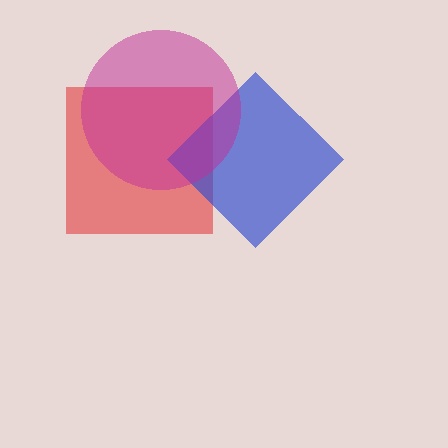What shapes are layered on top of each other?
The layered shapes are: a red square, a blue diamond, a magenta circle.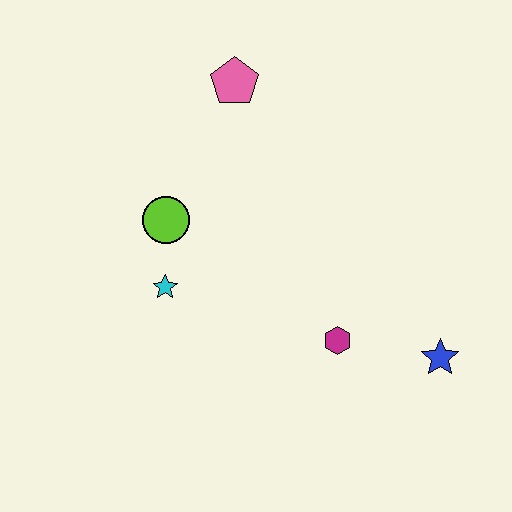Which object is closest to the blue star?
The magenta hexagon is closest to the blue star.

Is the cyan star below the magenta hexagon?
No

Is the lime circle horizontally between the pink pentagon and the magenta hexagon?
No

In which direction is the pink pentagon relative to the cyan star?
The pink pentagon is above the cyan star.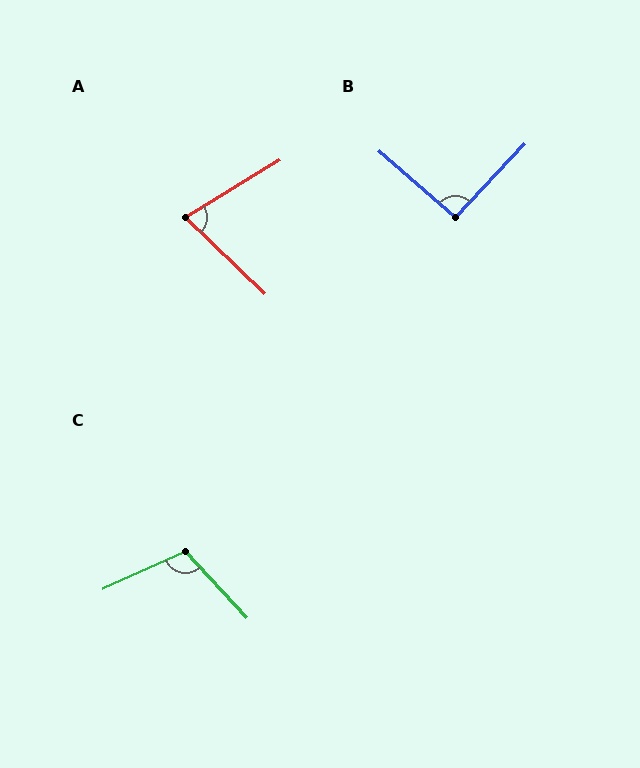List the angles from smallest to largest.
A (76°), B (92°), C (109°).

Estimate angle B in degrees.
Approximately 92 degrees.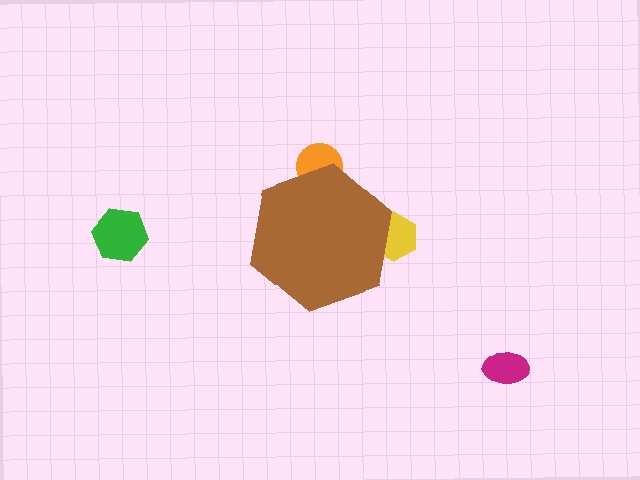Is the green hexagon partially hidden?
No, the green hexagon is fully visible.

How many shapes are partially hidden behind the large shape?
2 shapes are partially hidden.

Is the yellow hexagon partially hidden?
Yes, the yellow hexagon is partially hidden behind the brown hexagon.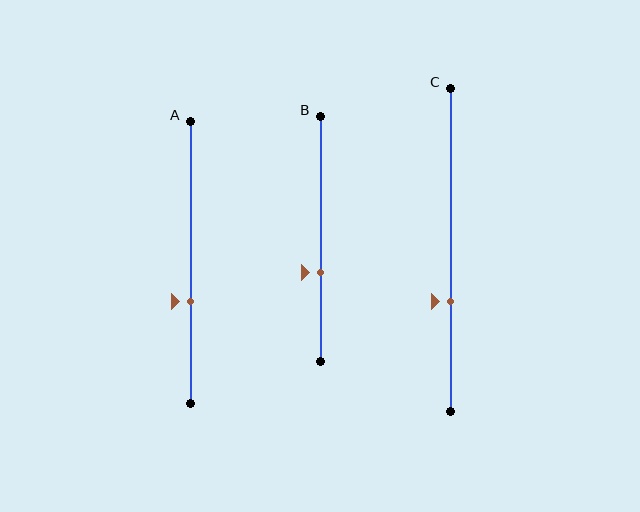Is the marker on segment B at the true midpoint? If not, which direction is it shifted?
No, the marker on segment B is shifted downward by about 14% of the segment length.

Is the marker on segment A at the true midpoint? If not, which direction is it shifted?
No, the marker on segment A is shifted downward by about 14% of the segment length.